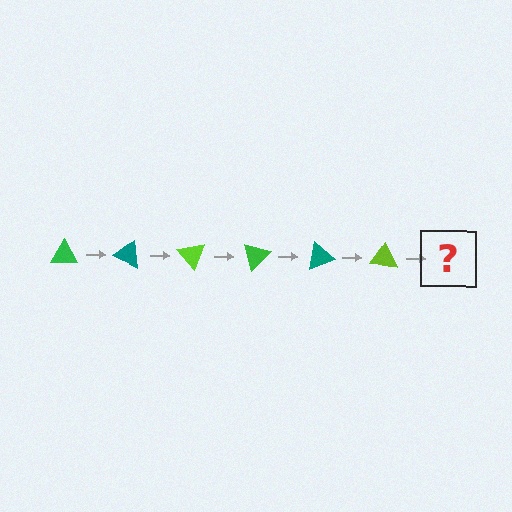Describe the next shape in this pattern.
It should be a green triangle, rotated 150 degrees from the start.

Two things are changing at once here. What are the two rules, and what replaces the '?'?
The two rules are that it rotates 25 degrees each step and the color cycles through green, teal, and lime. The '?' should be a green triangle, rotated 150 degrees from the start.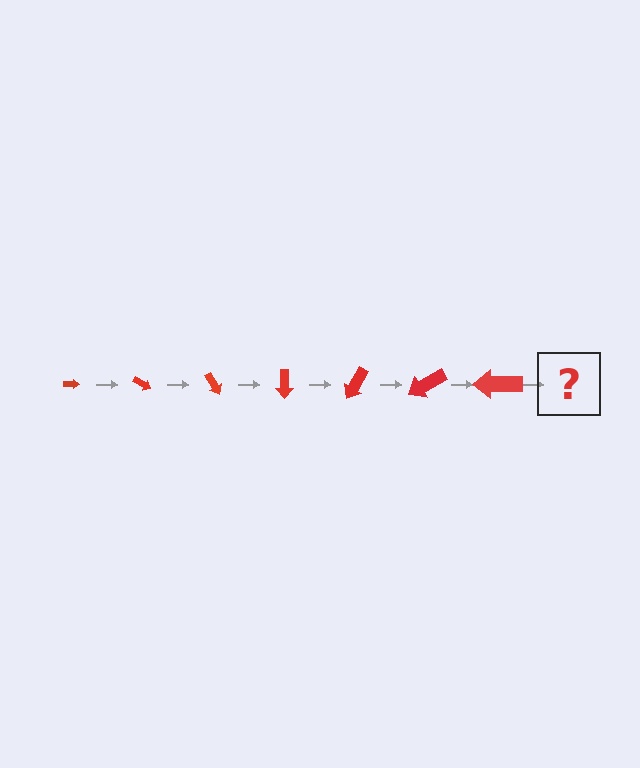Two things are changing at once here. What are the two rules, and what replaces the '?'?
The two rules are that the arrow grows larger each step and it rotates 30 degrees each step. The '?' should be an arrow, larger than the previous one and rotated 210 degrees from the start.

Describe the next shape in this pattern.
It should be an arrow, larger than the previous one and rotated 210 degrees from the start.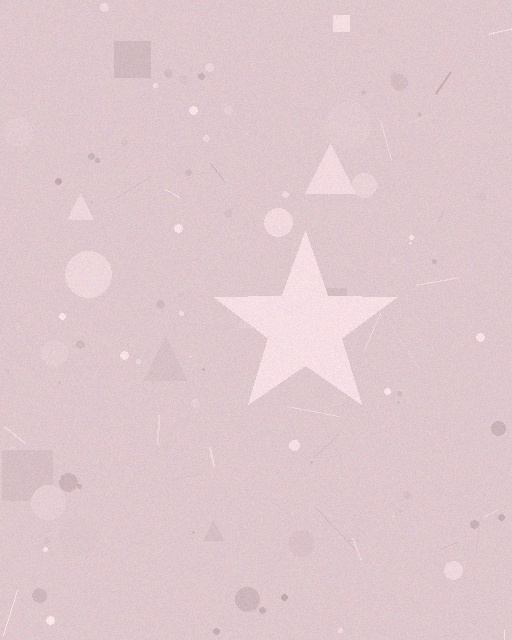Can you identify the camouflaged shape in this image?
The camouflaged shape is a star.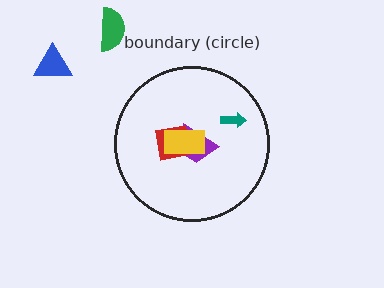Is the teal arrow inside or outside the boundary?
Inside.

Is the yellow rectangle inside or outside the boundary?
Inside.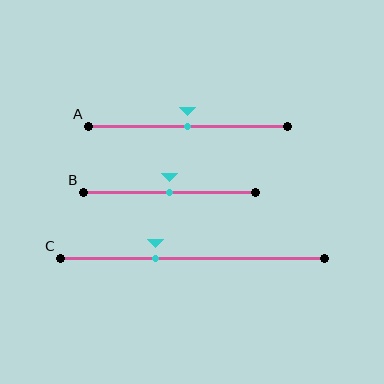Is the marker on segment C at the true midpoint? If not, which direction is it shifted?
No, the marker on segment C is shifted to the left by about 14% of the segment length.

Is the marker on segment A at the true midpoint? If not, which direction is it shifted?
Yes, the marker on segment A is at the true midpoint.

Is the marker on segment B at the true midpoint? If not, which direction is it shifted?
Yes, the marker on segment B is at the true midpoint.